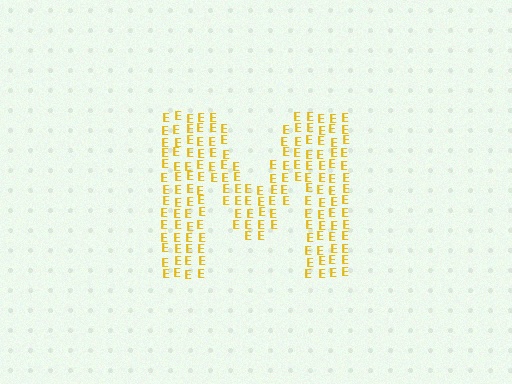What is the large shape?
The large shape is the letter M.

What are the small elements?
The small elements are letter E's.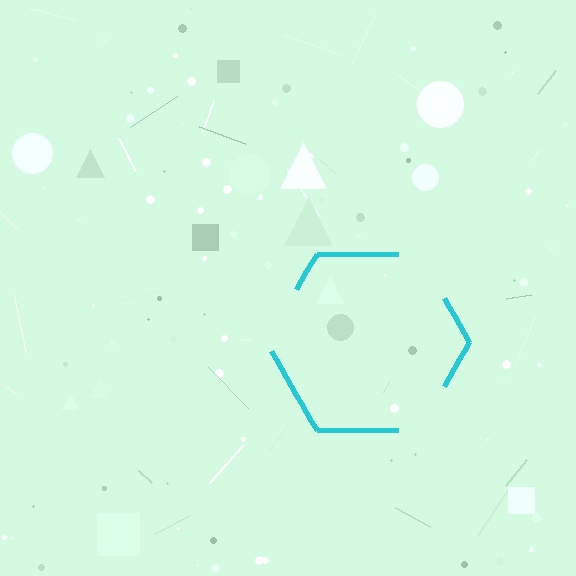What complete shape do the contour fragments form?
The contour fragments form a hexagon.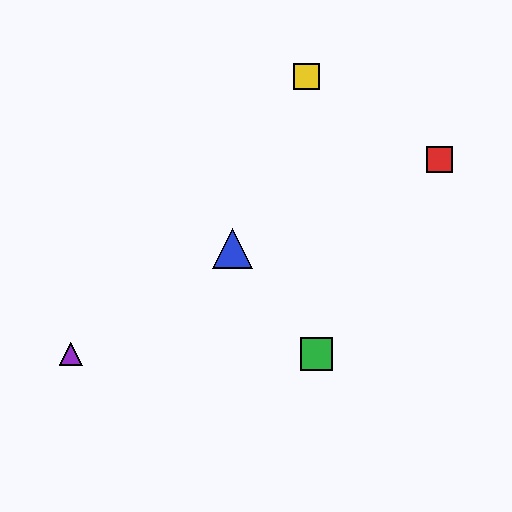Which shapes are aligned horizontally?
The green square, the purple triangle are aligned horizontally.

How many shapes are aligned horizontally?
2 shapes (the green square, the purple triangle) are aligned horizontally.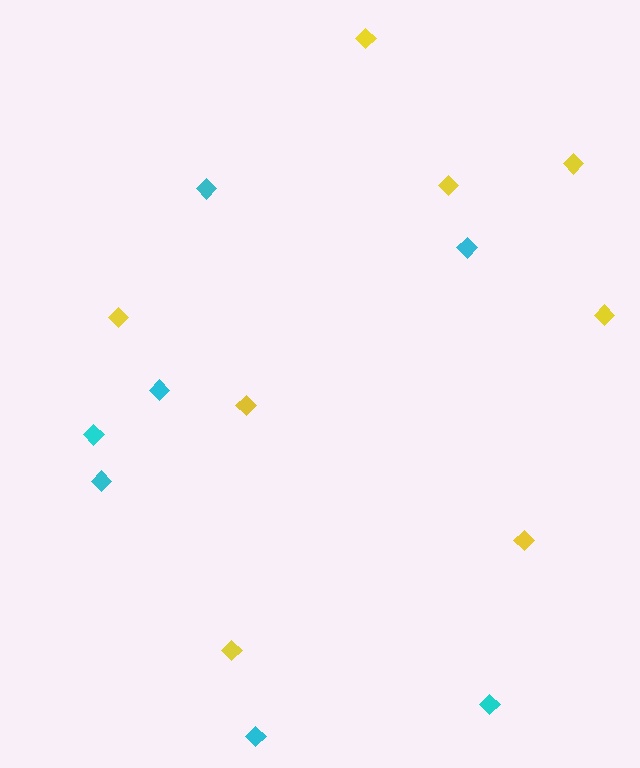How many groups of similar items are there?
There are 2 groups: one group of cyan diamonds (7) and one group of yellow diamonds (8).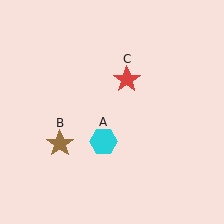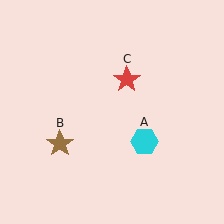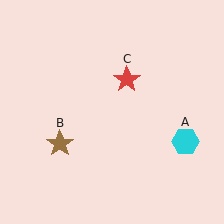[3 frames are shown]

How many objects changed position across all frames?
1 object changed position: cyan hexagon (object A).